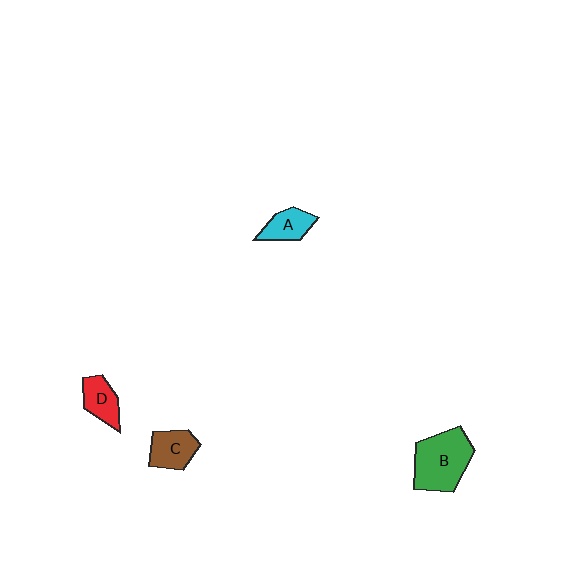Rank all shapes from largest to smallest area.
From largest to smallest: B (green), C (brown), D (red), A (cyan).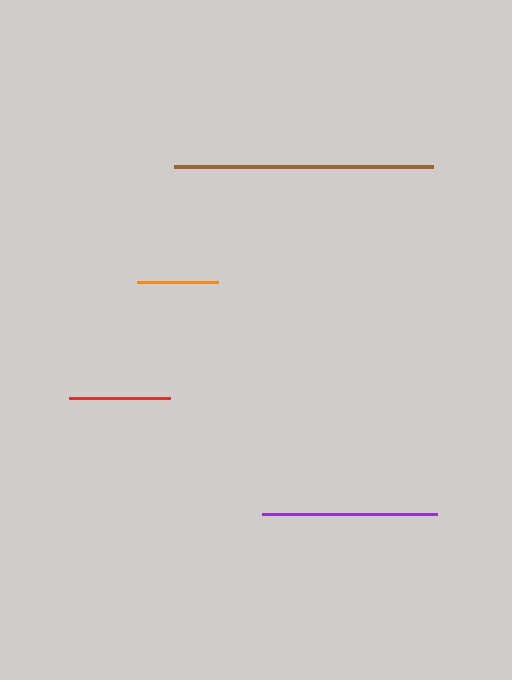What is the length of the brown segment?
The brown segment is approximately 259 pixels long.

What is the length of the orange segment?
The orange segment is approximately 81 pixels long.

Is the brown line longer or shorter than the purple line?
The brown line is longer than the purple line.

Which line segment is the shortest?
The orange line is the shortest at approximately 81 pixels.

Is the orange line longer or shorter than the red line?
The red line is longer than the orange line.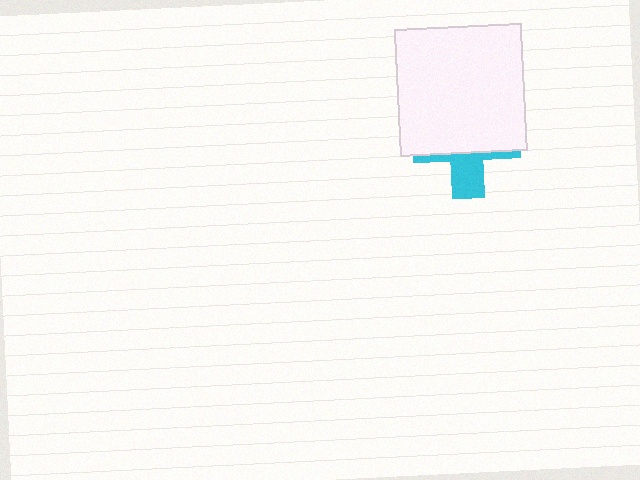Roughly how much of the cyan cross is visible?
A small part of it is visible (roughly 32%).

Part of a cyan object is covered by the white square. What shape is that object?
It is a cross.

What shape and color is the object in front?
The object in front is a white square.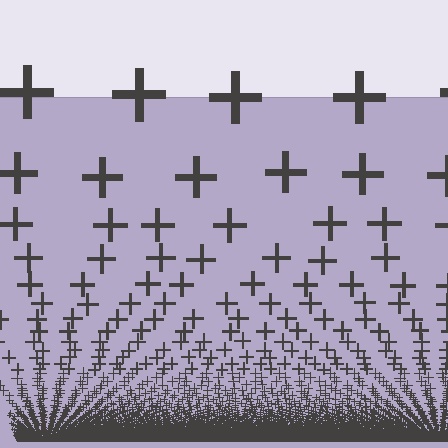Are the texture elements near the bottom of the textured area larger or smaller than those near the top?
Smaller. The gradient is inverted — elements near the bottom are smaller and denser.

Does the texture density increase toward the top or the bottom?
Density increases toward the bottom.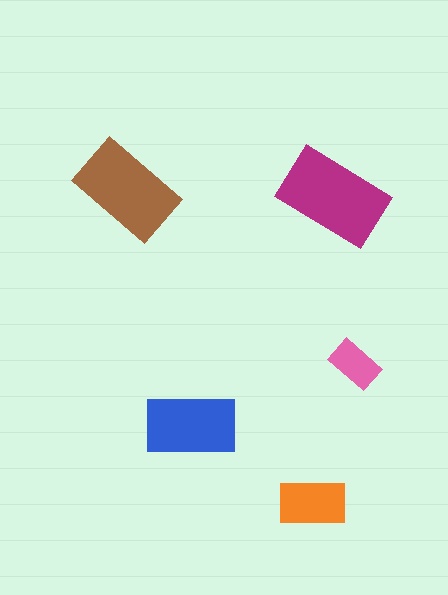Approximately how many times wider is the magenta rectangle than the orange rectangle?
About 1.5 times wider.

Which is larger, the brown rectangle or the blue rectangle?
The brown one.